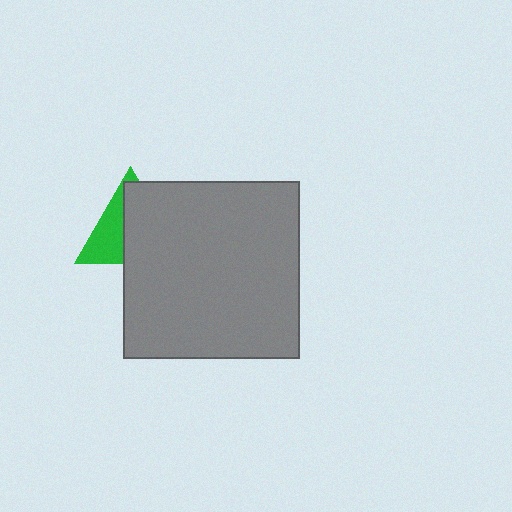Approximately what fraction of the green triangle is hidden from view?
Roughly 59% of the green triangle is hidden behind the gray square.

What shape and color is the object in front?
The object in front is a gray square.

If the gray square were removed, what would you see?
You would see the complete green triangle.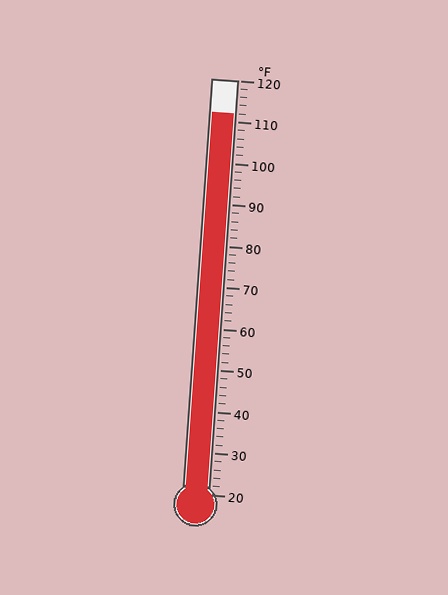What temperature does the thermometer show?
The thermometer shows approximately 112°F.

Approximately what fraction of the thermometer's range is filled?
The thermometer is filled to approximately 90% of its range.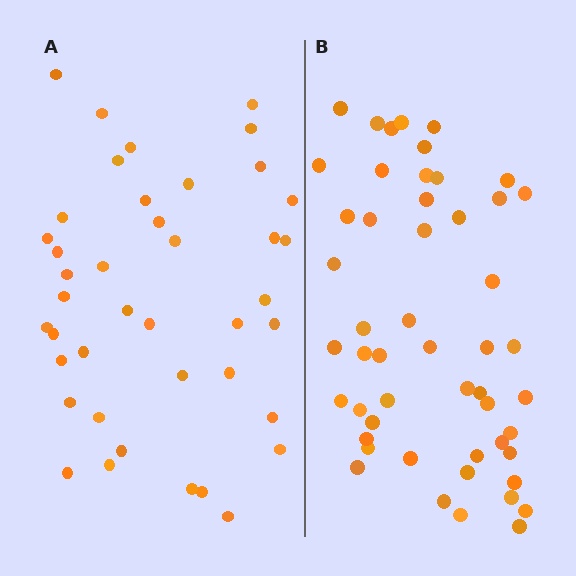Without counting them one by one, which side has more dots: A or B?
Region B (the right region) has more dots.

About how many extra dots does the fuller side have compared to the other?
Region B has roughly 10 or so more dots than region A.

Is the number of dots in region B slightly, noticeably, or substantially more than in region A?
Region B has only slightly more — the two regions are fairly close. The ratio is roughly 1.2 to 1.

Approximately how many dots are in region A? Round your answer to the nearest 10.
About 40 dots. (The exact count is 41, which rounds to 40.)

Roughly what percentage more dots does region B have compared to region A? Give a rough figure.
About 25% more.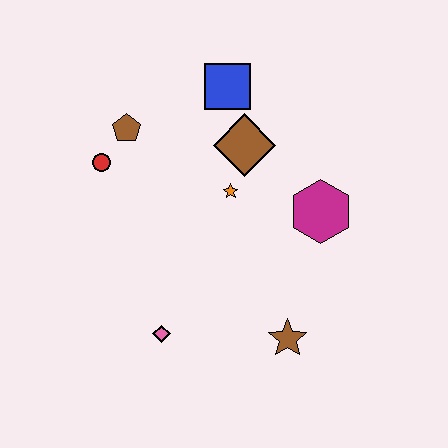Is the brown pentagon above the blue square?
No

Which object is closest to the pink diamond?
The brown star is closest to the pink diamond.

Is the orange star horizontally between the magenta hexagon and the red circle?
Yes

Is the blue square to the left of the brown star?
Yes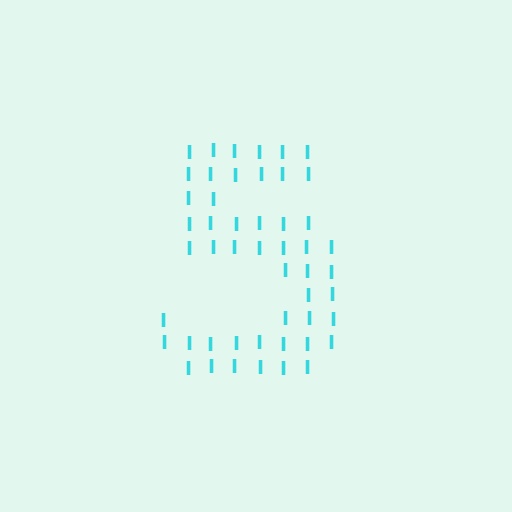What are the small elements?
The small elements are letter I's.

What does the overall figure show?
The overall figure shows the digit 5.